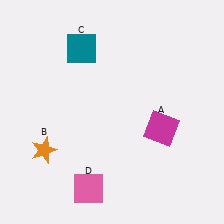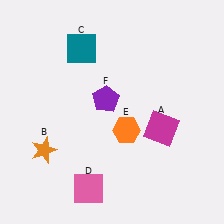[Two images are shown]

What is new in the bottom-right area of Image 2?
An orange hexagon (E) was added in the bottom-right area of Image 2.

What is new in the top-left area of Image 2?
A purple pentagon (F) was added in the top-left area of Image 2.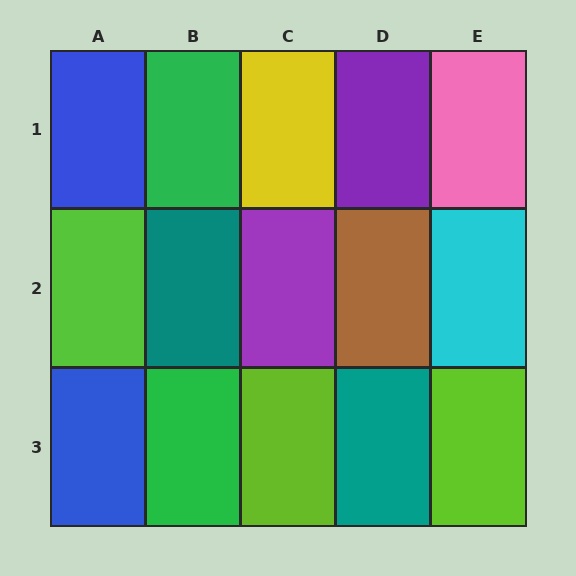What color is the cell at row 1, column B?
Green.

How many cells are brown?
1 cell is brown.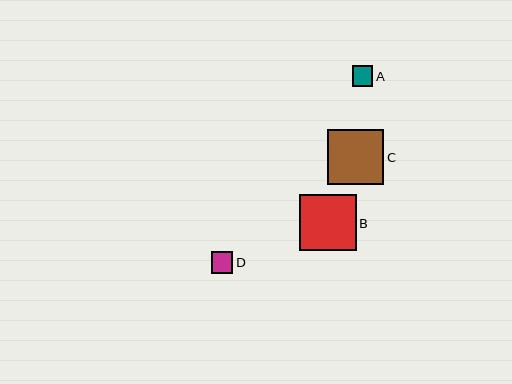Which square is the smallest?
Square A is the smallest with a size of approximately 21 pixels.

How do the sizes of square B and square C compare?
Square B and square C are approximately the same size.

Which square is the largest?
Square B is the largest with a size of approximately 56 pixels.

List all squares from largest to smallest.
From largest to smallest: B, C, D, A.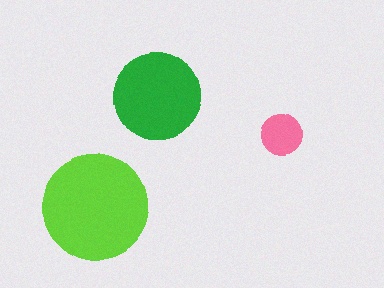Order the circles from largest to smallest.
the lime one, the green one, the pink one.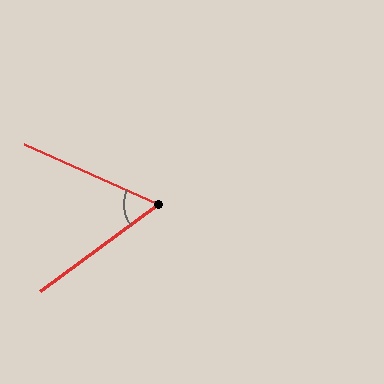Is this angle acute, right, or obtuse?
It is acute.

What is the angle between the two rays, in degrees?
Approximately 60 degrees.